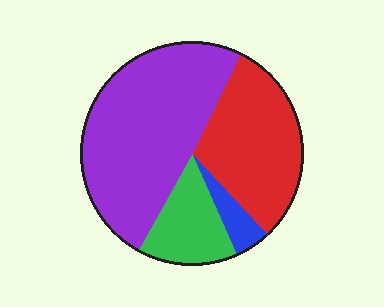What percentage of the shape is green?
Green takes up about one sixth (1/6) of the shape.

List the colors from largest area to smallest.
From largest to smallest: purple, red, green, blue.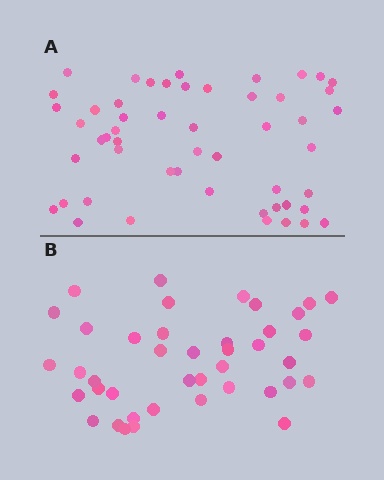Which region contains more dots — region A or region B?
Region A (the top region) has more dots.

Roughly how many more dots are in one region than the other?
Region A has roughly 12 or so more dots than region B.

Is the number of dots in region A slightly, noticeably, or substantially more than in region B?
Region A has noticeably more, but not dramatically so. The ratio is roughly 1.3 to 1.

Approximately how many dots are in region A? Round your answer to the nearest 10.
About 50 dots. (The exact count is 52, which rounds to 50.)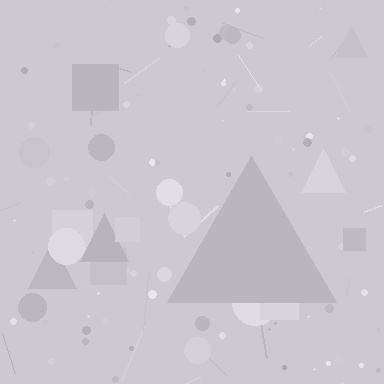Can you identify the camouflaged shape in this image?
The camouflaged shape is a triangle.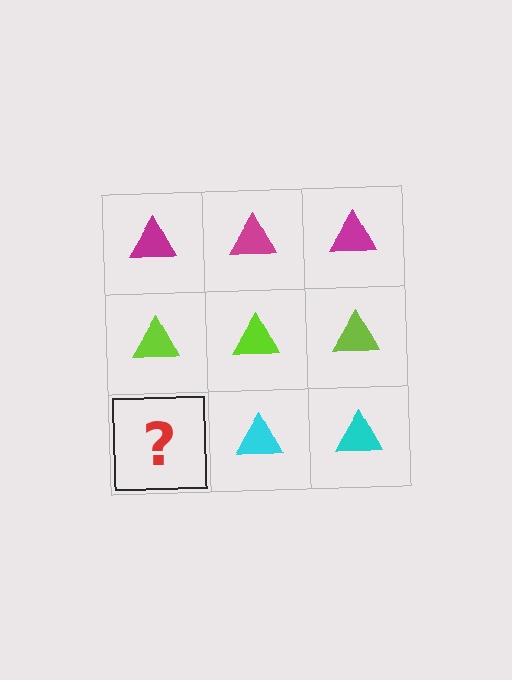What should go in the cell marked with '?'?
The missing cell should contain a cyan triangle.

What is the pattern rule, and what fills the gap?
The rule is that each row has a consistent color. The gap should be filled with a cyan triangle.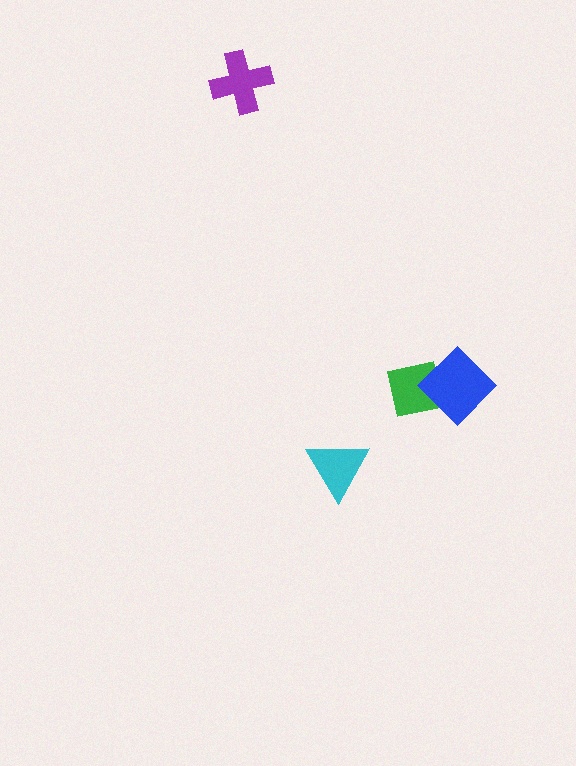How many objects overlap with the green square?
1 object overlaps with the green square.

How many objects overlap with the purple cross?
0 objects overlap with the purple cross.